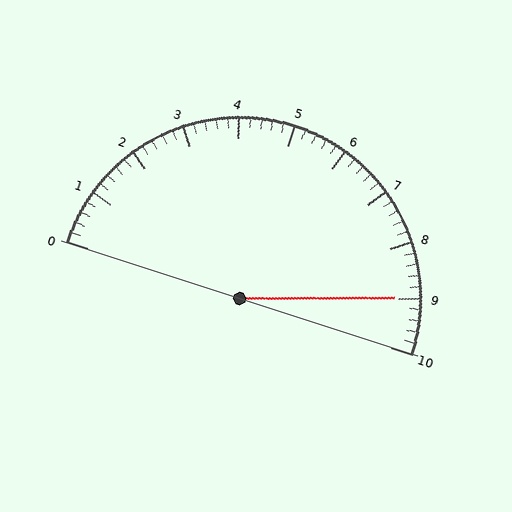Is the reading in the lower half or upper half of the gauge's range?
The reading is in the upper half of the range (0 to 10).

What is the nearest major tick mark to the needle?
The nearest major tick mark is 9.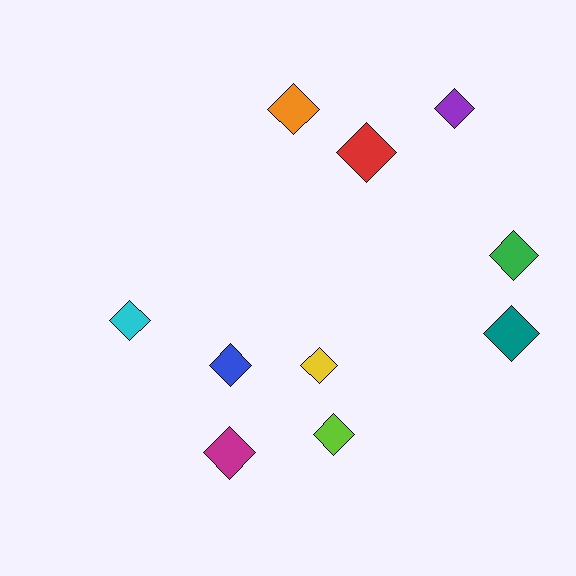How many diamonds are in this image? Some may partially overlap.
There are 10 diamonds.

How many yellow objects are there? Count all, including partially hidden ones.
There is 1 yellow object.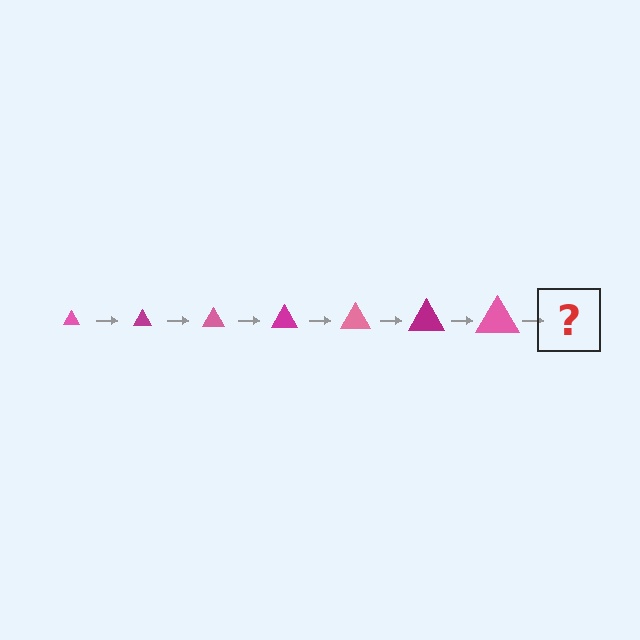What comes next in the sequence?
The next element should be a magenta triangle, larger than the previous one.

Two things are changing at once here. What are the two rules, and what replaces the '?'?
The two rules are that the triangle grows larger each step and the color cycles through pink and magenta. The '?' should be a magenta triangle, larger than the previous one.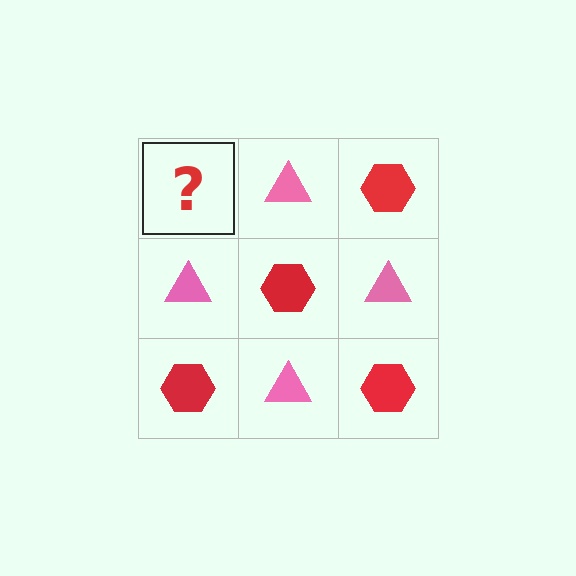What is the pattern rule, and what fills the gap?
The rule is that it alternates red hexagon and pink triangle in a checkerboard pattern. The gap should be filled with a red hexagon.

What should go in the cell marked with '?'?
The missing cell should contain a red hexagon.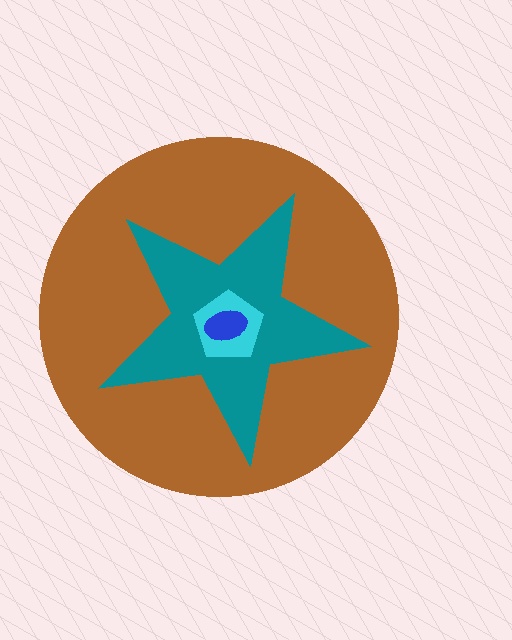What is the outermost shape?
The brown circle.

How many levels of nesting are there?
4.